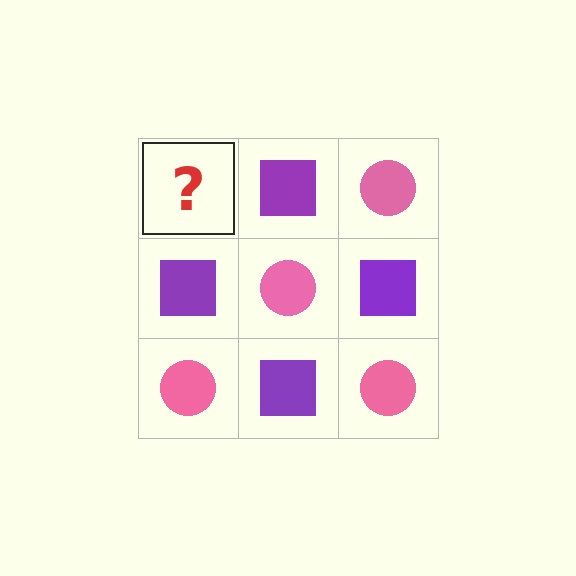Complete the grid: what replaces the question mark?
The question mark should be replaced with a pink circle.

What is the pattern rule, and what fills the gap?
The rule is that it alternates pink circle and purple square in a checkerboard pattern. The gap should be filled with a pink circle.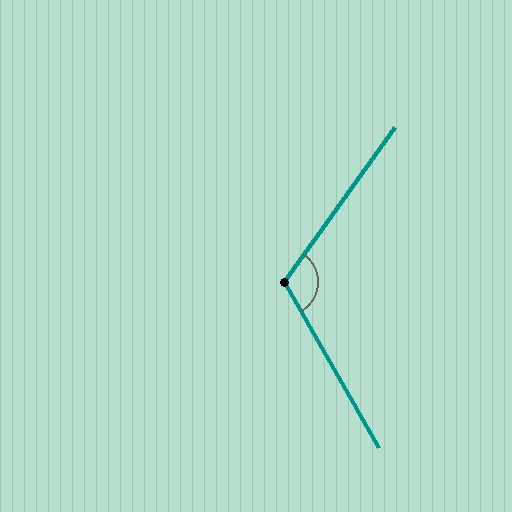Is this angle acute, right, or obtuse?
It is obtuse.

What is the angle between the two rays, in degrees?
Approximately 115 degrees.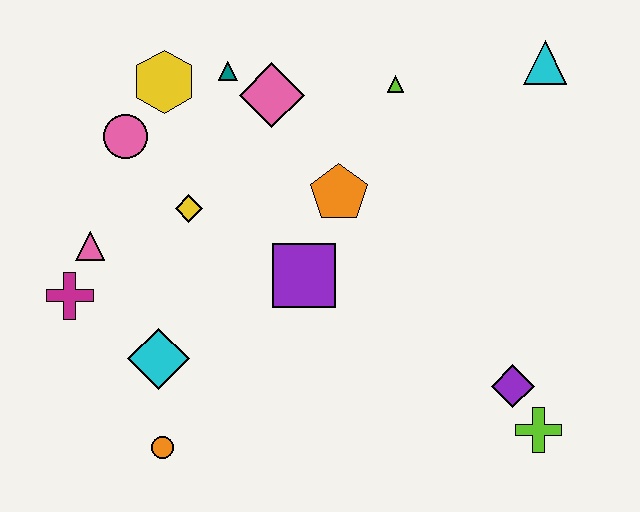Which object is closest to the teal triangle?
The pink diamond is closest to the teal triangle.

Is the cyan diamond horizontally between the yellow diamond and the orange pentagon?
No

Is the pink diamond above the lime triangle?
No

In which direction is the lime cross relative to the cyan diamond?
The lime cross is to the right of the cyan diamond.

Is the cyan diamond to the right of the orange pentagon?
No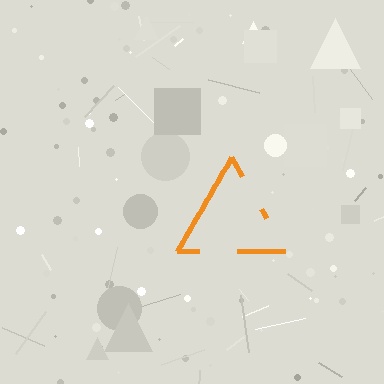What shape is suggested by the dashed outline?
The dashed outline suggests a triangle.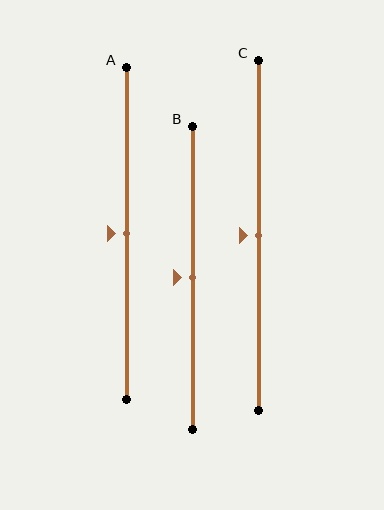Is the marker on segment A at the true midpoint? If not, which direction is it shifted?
Yes, the marker on segment A is at the true midpoint.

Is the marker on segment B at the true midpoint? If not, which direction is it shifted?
Yes, the marker on segment B is at the true midpoint.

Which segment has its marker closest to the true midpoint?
Segment A has its marker closest to the true midpoint.